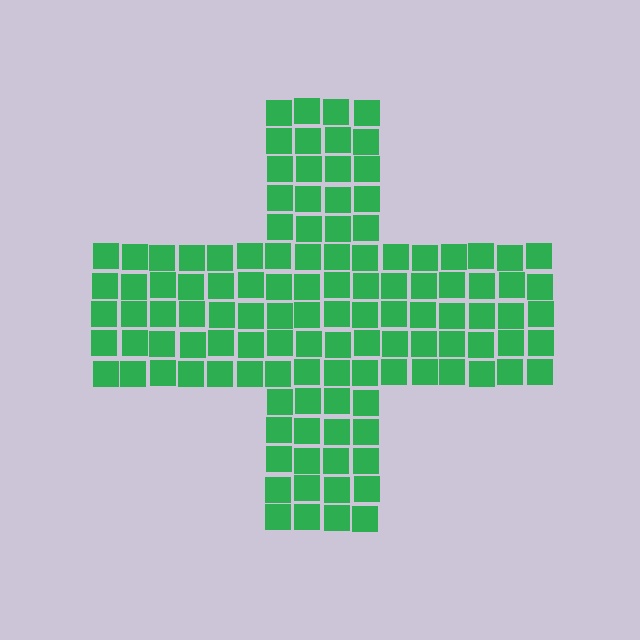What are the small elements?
The small elements are squares.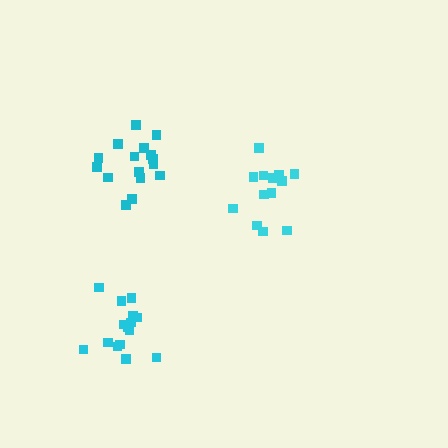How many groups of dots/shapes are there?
There are 3 groups.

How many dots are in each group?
Group 1: 13 dots, Group 2: 15 dots, Group 3: 16 dots (44 total).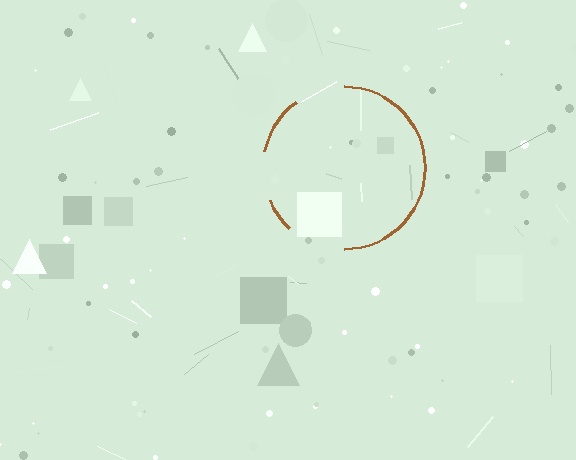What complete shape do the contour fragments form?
The contour fragments form a circle.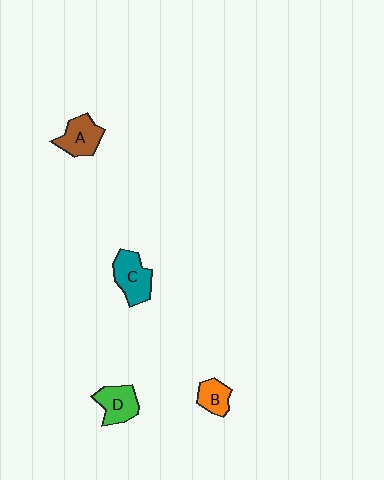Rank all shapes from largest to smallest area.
From largest to smallest: C (teal), A (brown), D (green), B (orange).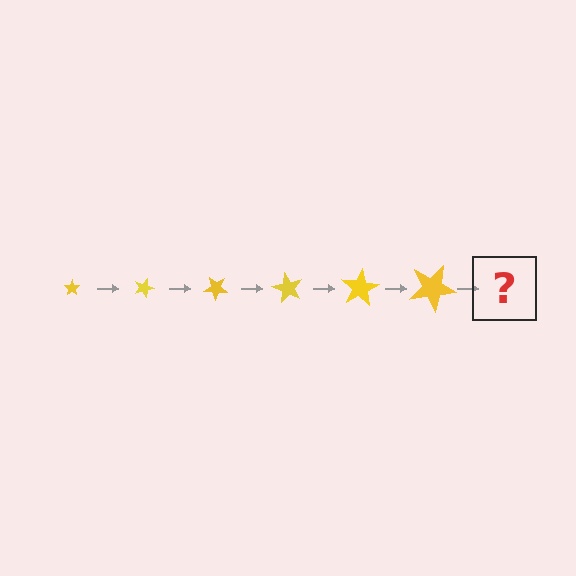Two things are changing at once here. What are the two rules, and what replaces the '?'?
The two rules are that the star grows larger each step and it rotates 20 degrees each step. The '?' should be a star, larger than the previous one and rotated 120 degrees from the start.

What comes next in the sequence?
The next element should be a star, larger than the previous one and rotated 120 degrees from the start.